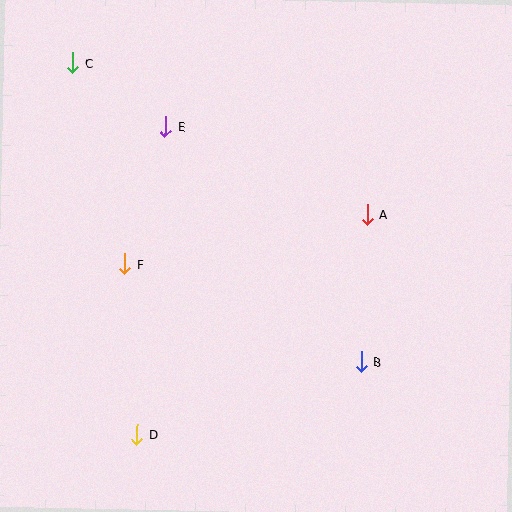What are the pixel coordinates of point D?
Point D is at (137, 434).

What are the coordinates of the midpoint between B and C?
The midpoint between B and C is at (217, 213).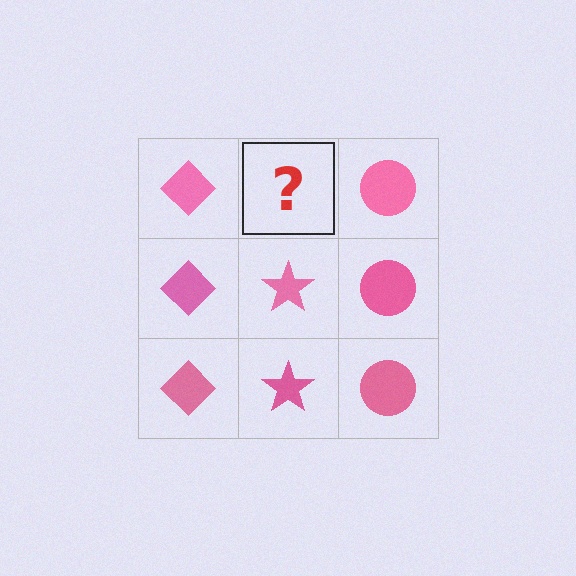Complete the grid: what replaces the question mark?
The question mark should be replaced with a pink star.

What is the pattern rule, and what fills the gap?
The rule is that each column has a consistent shape. The gap should be filled with a pink star.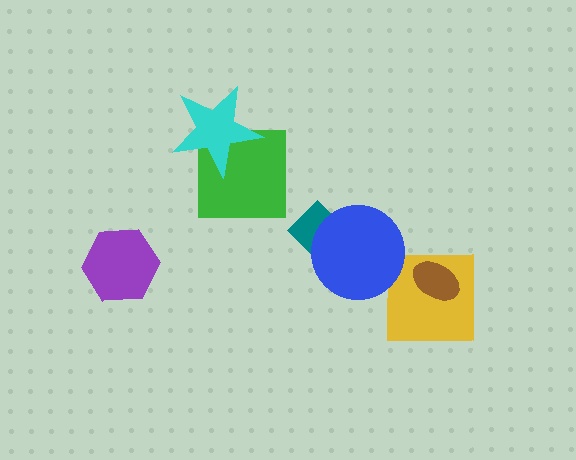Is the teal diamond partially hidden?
Yes, it is partially covered by another shape.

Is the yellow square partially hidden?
Yes, it is partially covered by another shape.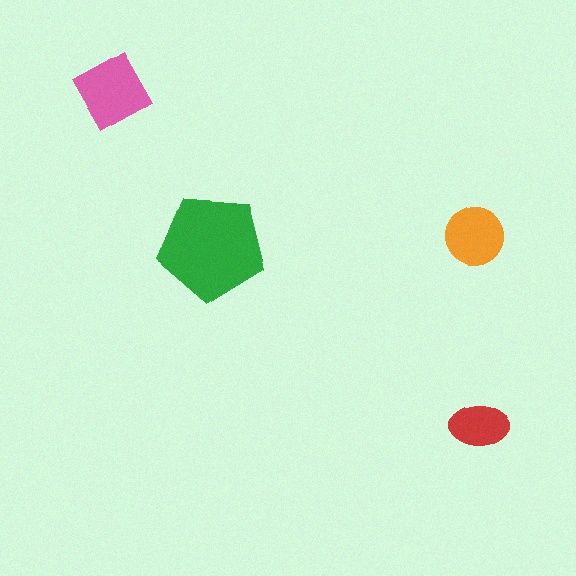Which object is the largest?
The green pentagon.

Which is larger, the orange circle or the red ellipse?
The orange circle.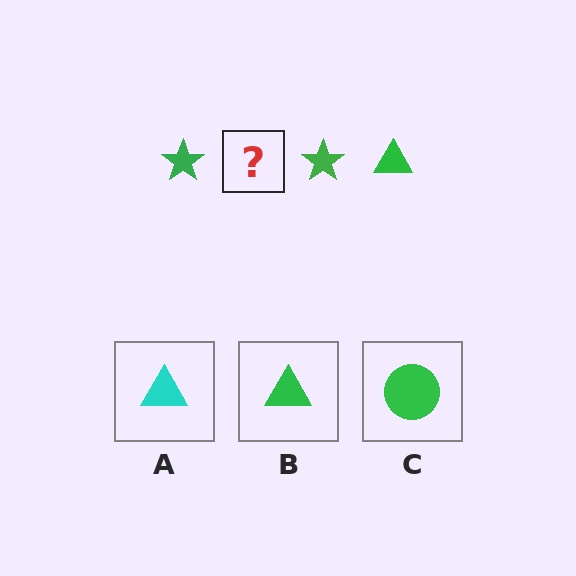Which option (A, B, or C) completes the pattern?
B.